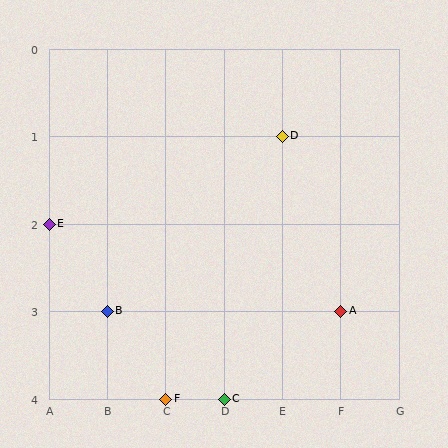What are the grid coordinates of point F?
Point F is at grid coordinates (C, 4).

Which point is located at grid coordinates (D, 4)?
Point C is at (D, 4).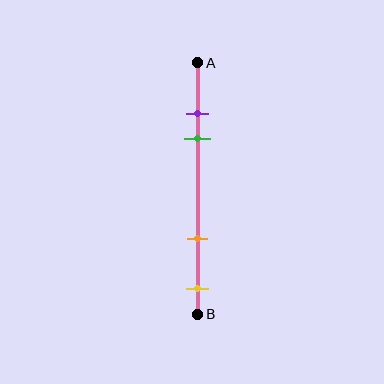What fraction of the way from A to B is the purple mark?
The purple mark is approximately 20% (0.2) of the way from A to B.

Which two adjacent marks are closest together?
The purple and green marks are the closest adjacent pair.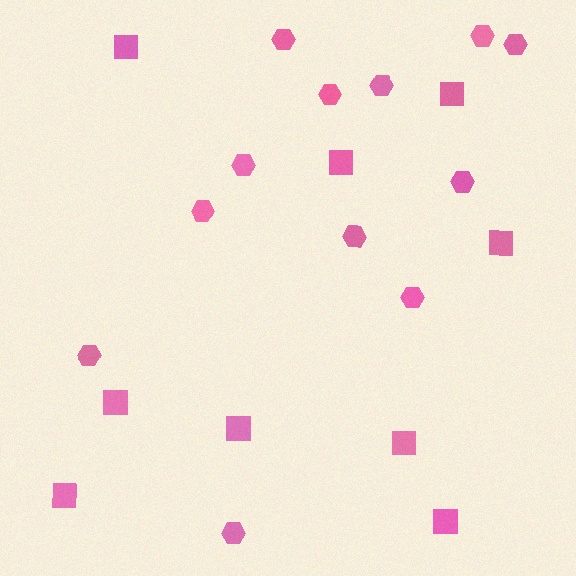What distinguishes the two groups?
There are 2 groups: one group of hexagons (12) and one group of squares (9).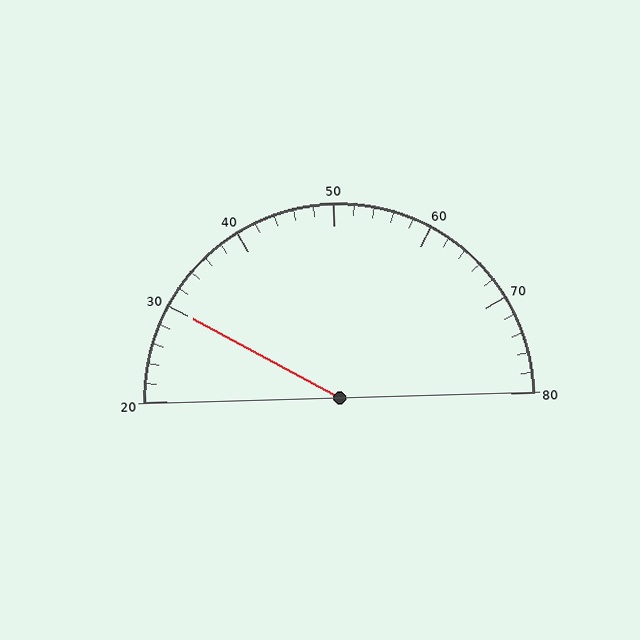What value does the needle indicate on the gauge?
The needle indicates approximately 30.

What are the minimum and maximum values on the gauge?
The gauge ranges from 20 to 80.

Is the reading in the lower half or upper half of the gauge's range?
The reading is in the lower half of the range (20 to 80).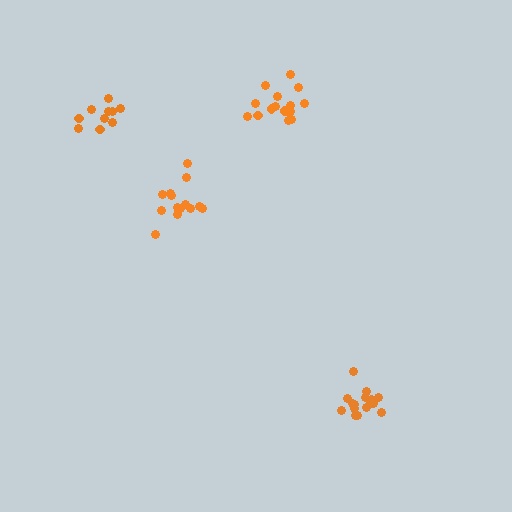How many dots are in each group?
Group 1: 16 dots, Group 2: 10 dots, Group 3: 16 dots, Group 4: 14 dots (56 total).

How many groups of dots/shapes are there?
There are 4 groups.